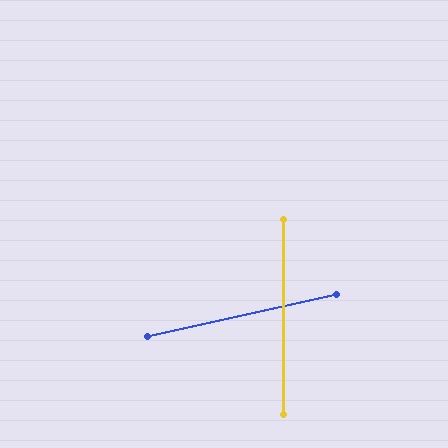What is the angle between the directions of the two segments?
Approximately 77 degrees.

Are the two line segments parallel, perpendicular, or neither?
Neither parallel nor perpendicular — they differ by about 77°.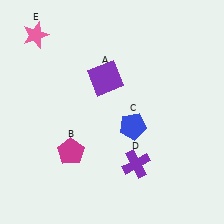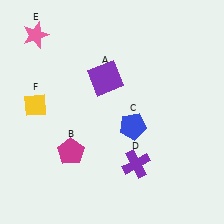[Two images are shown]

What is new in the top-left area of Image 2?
A yellow diamond (F) was added in the top-left area of Image 2.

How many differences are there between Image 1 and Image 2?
There is 1 difference between the two images.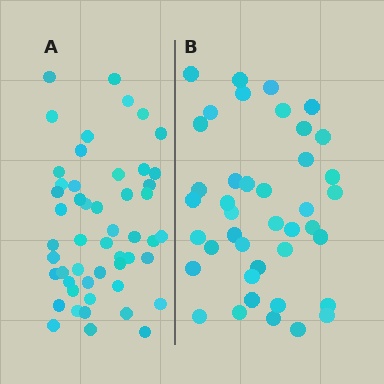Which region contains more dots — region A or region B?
Region A (the left region) has more dots.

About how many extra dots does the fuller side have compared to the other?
Region A has roughly 10 or so more dots than region B.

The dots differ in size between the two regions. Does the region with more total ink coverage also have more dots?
No. Region B has more total ink coverage because its dots are larger, but region A actually contains more individual dots. Total area can be misleading — the number of items is what matters here.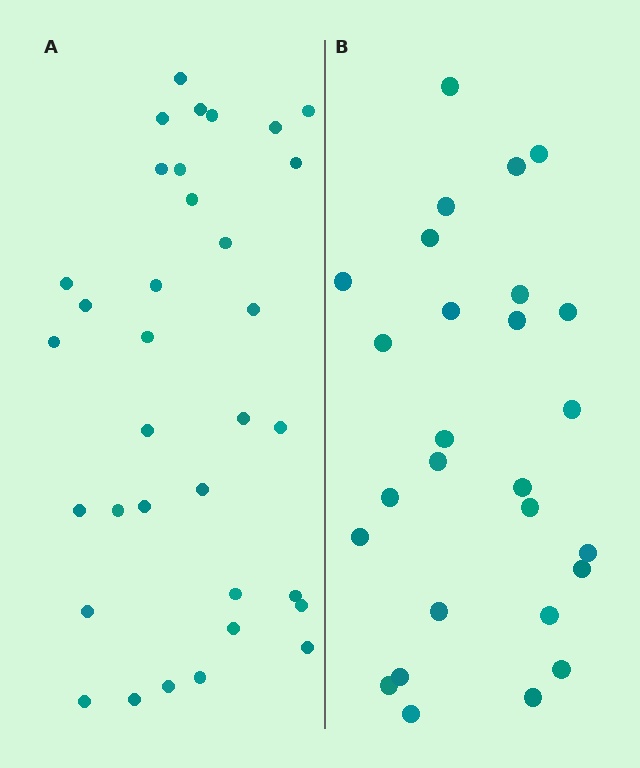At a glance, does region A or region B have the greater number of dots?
Region A (the left region) has more dots.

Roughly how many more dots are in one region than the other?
Region A has roughly 8 or so more dots than region B.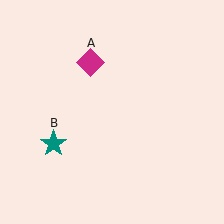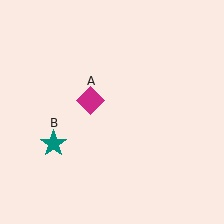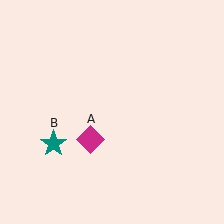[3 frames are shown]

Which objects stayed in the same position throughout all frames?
Teal star (object B) remained stationary.